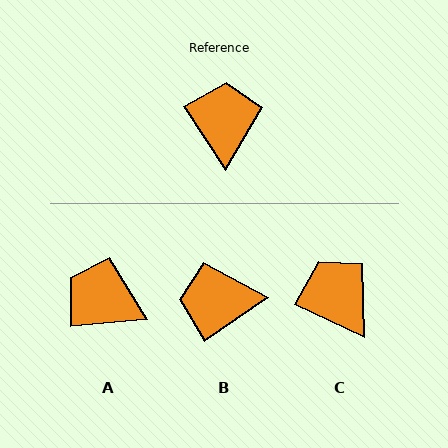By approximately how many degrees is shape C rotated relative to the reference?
Approximately 32 degrees counter-clockwise.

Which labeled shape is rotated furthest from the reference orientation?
B, about 92 degrees away.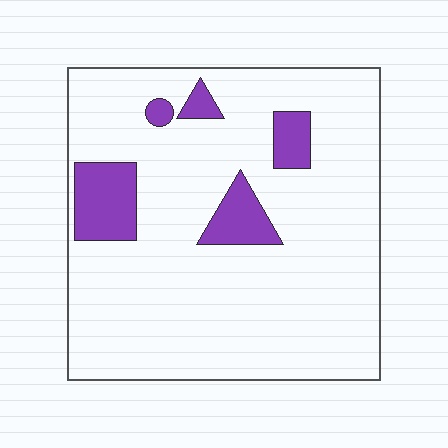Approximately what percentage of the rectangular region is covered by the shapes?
Approximately 10%.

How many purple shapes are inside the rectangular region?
5.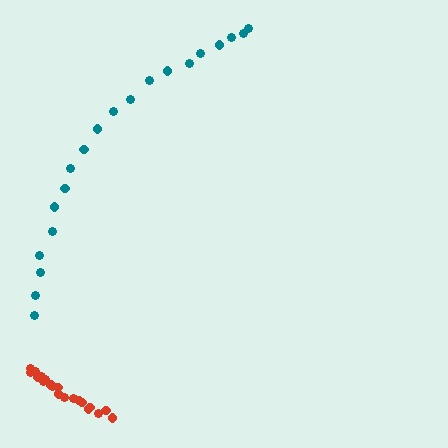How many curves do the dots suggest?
There are 2 distinct paths.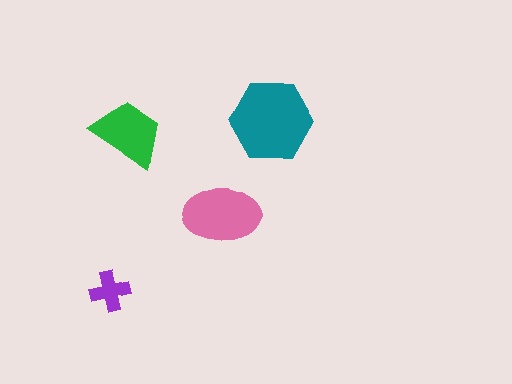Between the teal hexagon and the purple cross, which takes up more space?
The teal hexagon.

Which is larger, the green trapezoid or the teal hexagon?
The teal hexagon.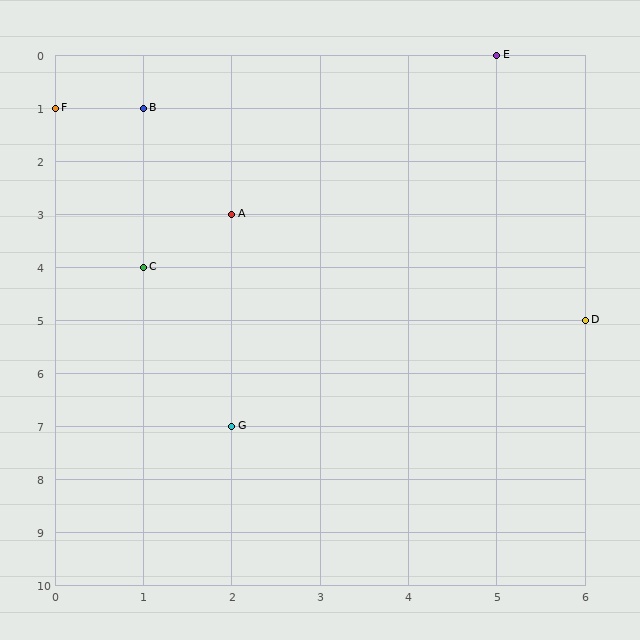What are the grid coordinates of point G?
Point G is at grid coordinates (2, 7).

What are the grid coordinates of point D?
Point D is at grid coordinates (6, 5).